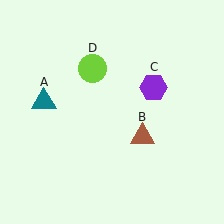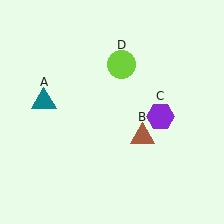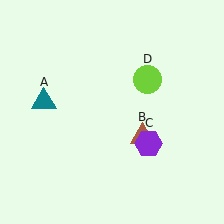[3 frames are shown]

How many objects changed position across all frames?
2 objects changed position: purple hexagon (object C), lime circle (object D).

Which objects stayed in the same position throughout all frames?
Teal triangle (object A) and brown triangle (object B) remained stationary.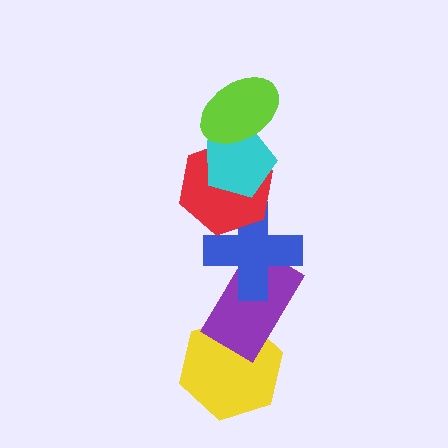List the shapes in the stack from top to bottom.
From top to bottom: the lime ellipse, the cyan pentagon, the red hexagon, the blue cross, the purple rectangle, the yellow hexagon.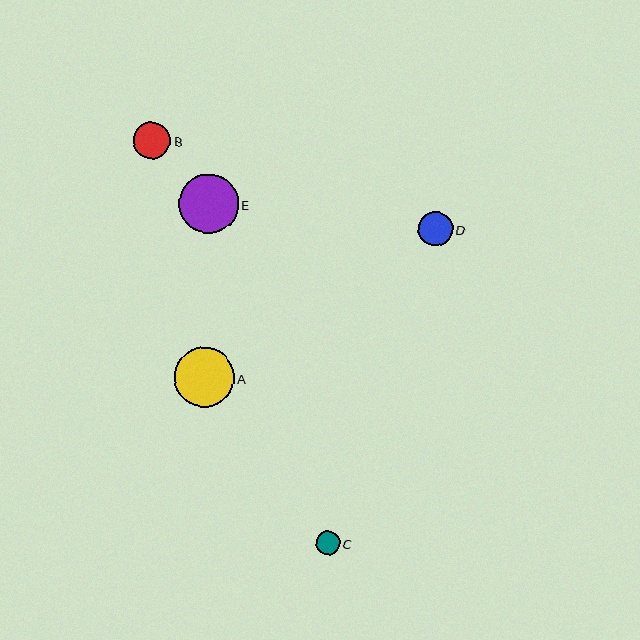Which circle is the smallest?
Circle C is the smallest with a size of approximately 24 pixels.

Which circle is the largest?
Circle A is the largest with a size of approximately 60 pixels.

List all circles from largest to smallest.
From largest to smallest: A, E, B, D, C.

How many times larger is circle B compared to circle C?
Circle B is approximately 1.5 times the size of circle C.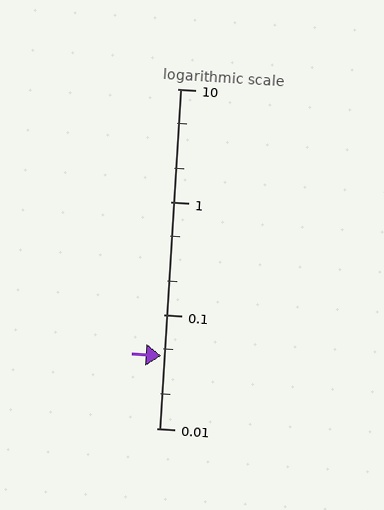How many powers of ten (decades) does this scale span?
The scale spans 3 decades, from 0.01 to 10.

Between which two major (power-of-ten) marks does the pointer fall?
The pointer is between 0.01 and 0.1.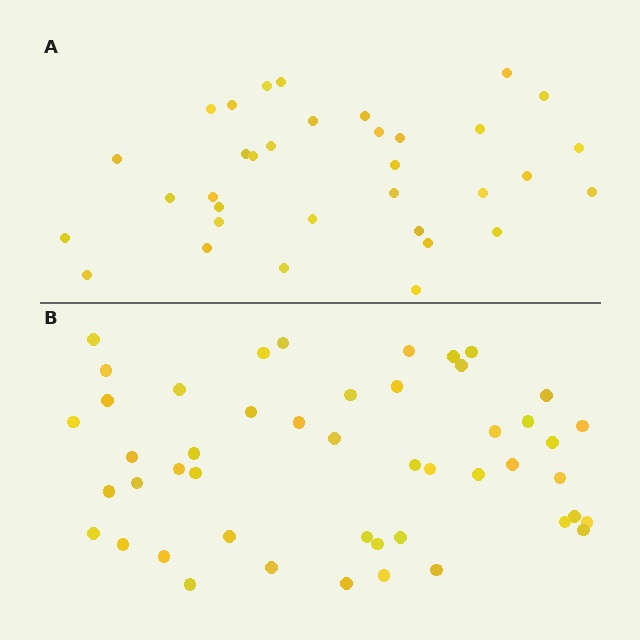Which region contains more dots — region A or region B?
Region B (the bottom region) has more dots.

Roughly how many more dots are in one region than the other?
Region B has approximately 15 more dots than region A.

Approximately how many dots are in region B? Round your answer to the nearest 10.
About 50 dots. (The exact count is 48, which rounds to 50.)